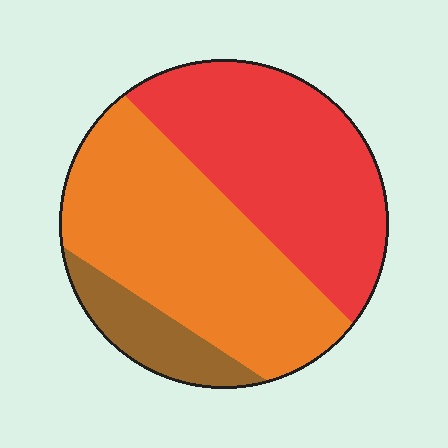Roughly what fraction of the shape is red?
Red takes up between a third and a half of the shape.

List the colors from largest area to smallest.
From largest to smallest: orange, red, brown.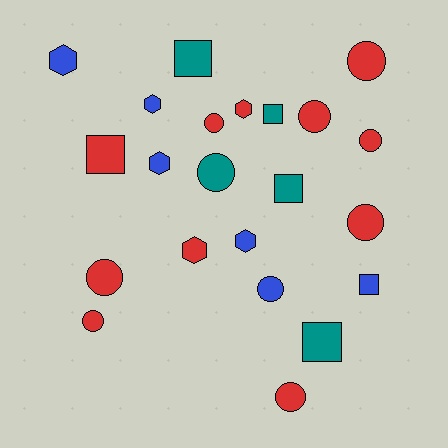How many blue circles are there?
There is 1 blue circle.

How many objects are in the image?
There are 22 objects.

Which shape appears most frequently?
Circle, with 10 objects.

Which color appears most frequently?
Red, with 11 objects.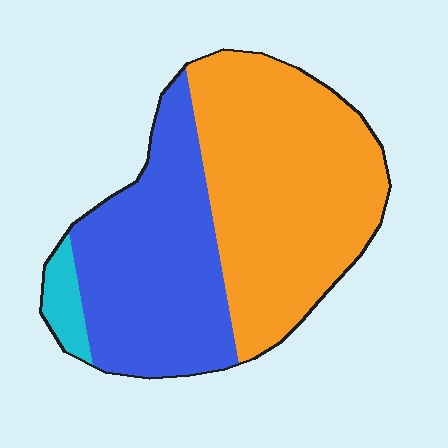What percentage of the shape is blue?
Blue takes up about two fifths (2/5) of the shape.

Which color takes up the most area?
Orange, at roughly 55%.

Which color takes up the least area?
Cyan, at roughly 5%.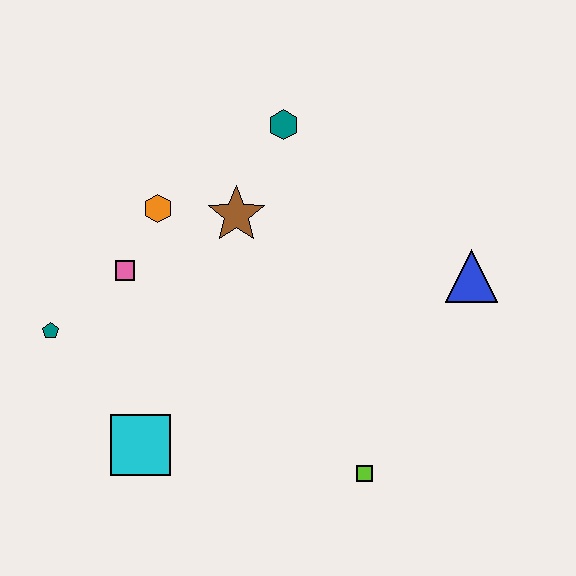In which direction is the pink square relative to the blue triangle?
The pink square is to the left of the blue triangle.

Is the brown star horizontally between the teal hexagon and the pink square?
Yes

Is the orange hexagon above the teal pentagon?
Yes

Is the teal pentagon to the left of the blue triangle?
Yes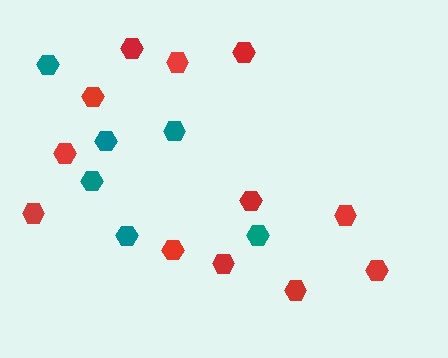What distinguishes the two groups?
There are 2 groups: one group of teal hexagons (6) and one group of red hexagons (12).